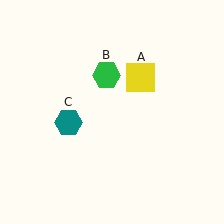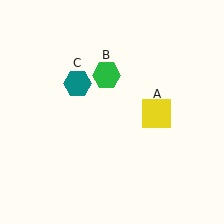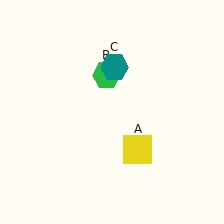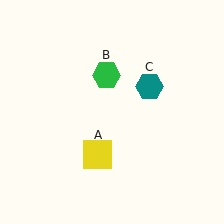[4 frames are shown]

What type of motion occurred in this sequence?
The yellow square (object A), teal hexagon (object C) rotated clockwise around the center of the scene.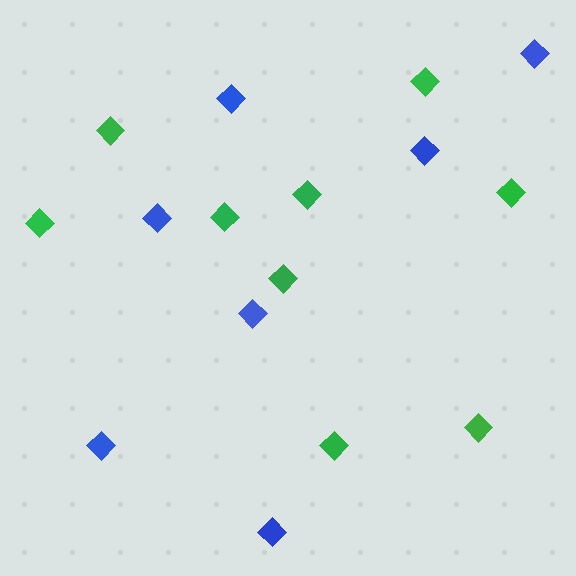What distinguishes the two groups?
There are 2 groups: one group of blue diamonds (7) and one group of green diamonds (9).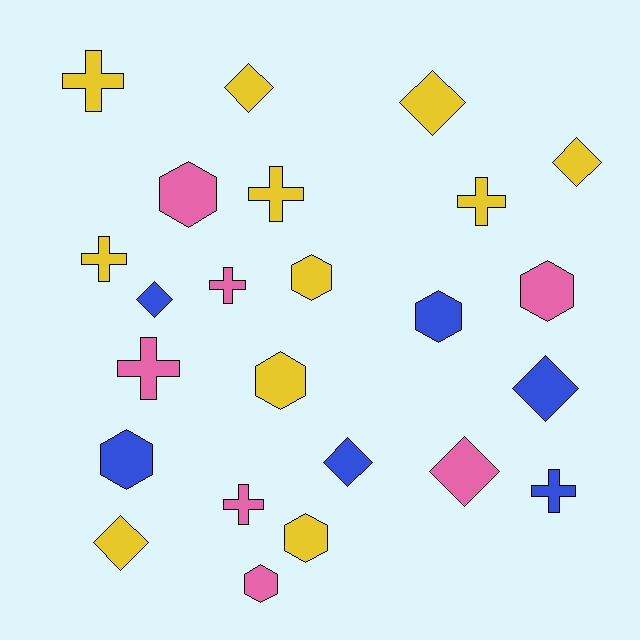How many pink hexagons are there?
There are 3 pink hexagons.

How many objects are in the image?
There are 24 objects.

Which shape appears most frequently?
Cross, with 8 objects.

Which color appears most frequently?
Yellow, with 11 objects.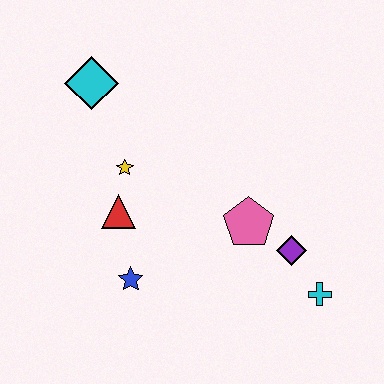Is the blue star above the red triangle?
No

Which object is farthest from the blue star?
The cyan diamond is farthest from the blue star.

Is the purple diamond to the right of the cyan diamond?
Yes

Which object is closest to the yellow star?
The red triangle is closest to the yellow star.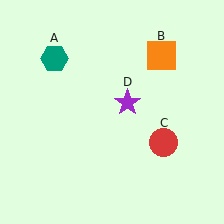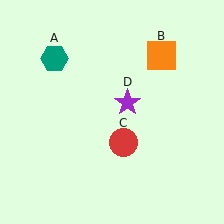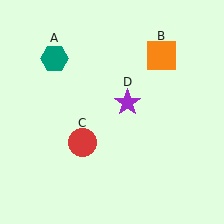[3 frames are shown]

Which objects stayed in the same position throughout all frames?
Teal hexagon (object A) and orange square (object B) and purple star (object D) remained stationary.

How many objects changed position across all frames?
1 object changed position: red circle (object C).